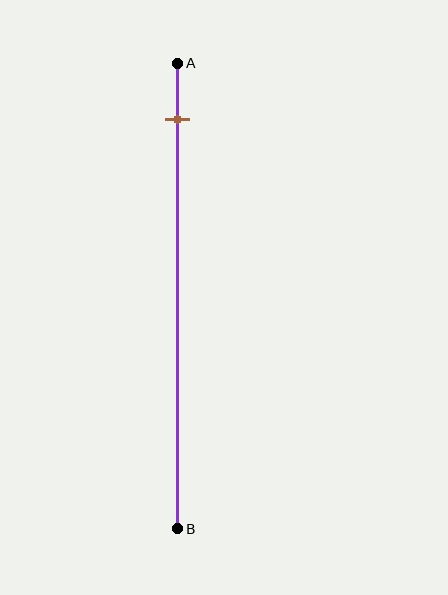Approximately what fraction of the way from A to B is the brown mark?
The brown mark is approximately 10% of the way from A to B.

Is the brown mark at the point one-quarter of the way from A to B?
No, the mark is at about 10% from A, not at the 25% one-quarter point.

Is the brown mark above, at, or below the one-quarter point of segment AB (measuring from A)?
The brown mark is above the one-quarter point of segment AB.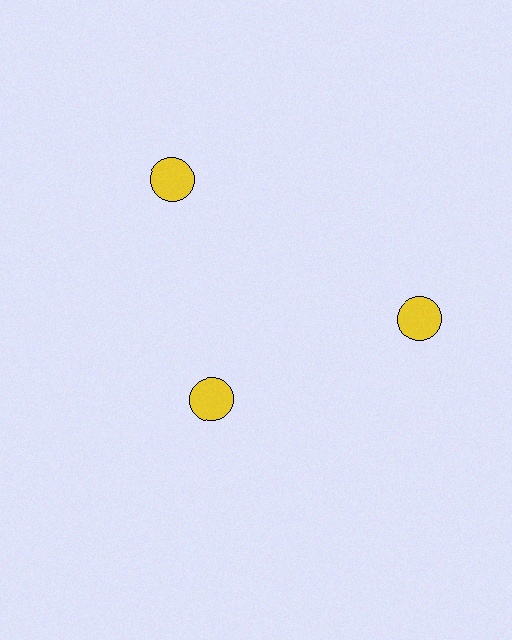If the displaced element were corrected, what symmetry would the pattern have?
It would have 3-fold rotational symmetry — the pattern would map onto itself every 120 degrees.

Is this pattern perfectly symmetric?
No. The 3 yellow circles are arranged in a ring, but one element near the 7 o'clock position is pulled inward toward the center, breaking the 3-fold rotational symmetry.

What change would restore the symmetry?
The symmetry would be restored by moving it outward, back onto the ring so that all 3 circles sit at equal angles and equal distance from the center.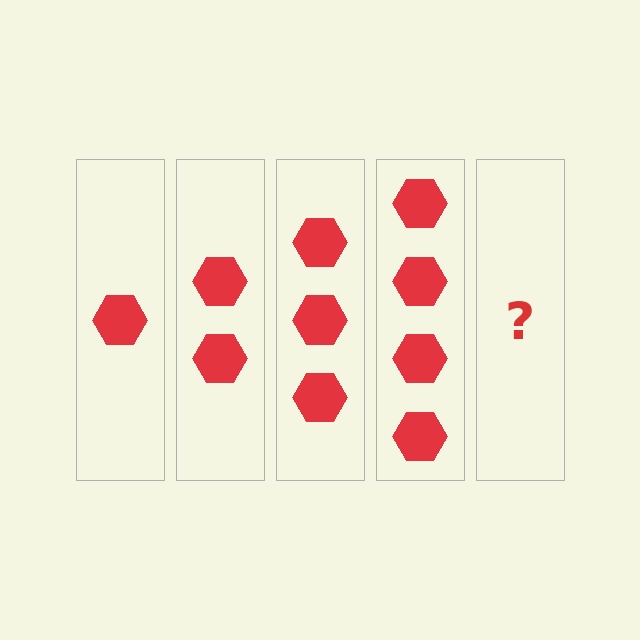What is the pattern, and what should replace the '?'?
The pattern is that each step adds one more hexagon. The '?' should be 5 hexagons.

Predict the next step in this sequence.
The next step is 5 hexagons.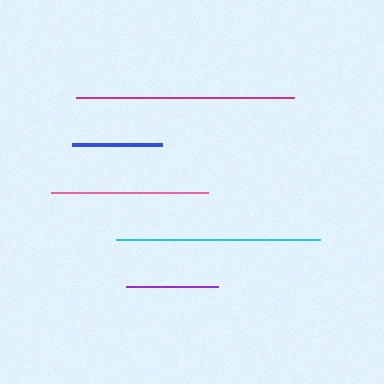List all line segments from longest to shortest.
From longest to shortest: magenta, cyan, pink, purple, blue.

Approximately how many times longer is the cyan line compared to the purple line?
The cyan line is approximately 2.2 times the length of the purple line.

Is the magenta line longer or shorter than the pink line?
The magenta line is longer than the pink line.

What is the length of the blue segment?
The blue segment is approximately 90 pixels long.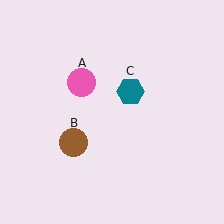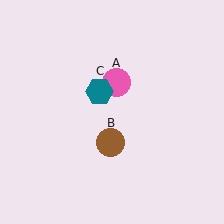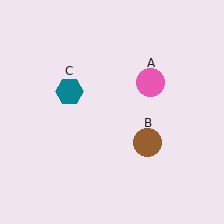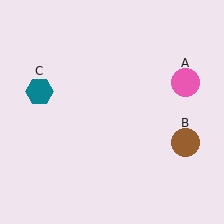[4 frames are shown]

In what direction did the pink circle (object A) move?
The pink circle (object A) moved right.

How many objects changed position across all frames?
3 objects changed position: pink circle (object A), brown circle (object B), teal hexagon (object C).